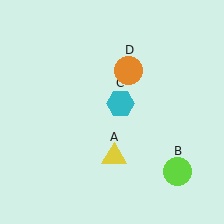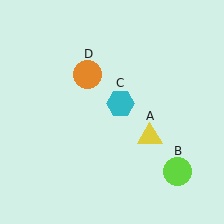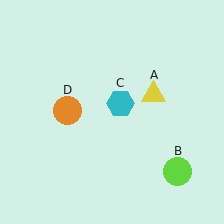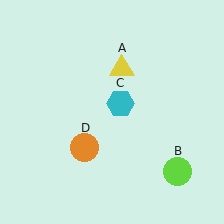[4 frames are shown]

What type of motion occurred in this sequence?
The yellow triangle (object A), orange circle (object D) rotated counterclockwise around the center of the scene.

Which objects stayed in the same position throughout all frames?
Lime circle (object B) and cyan hexagon (object C) remained stationary.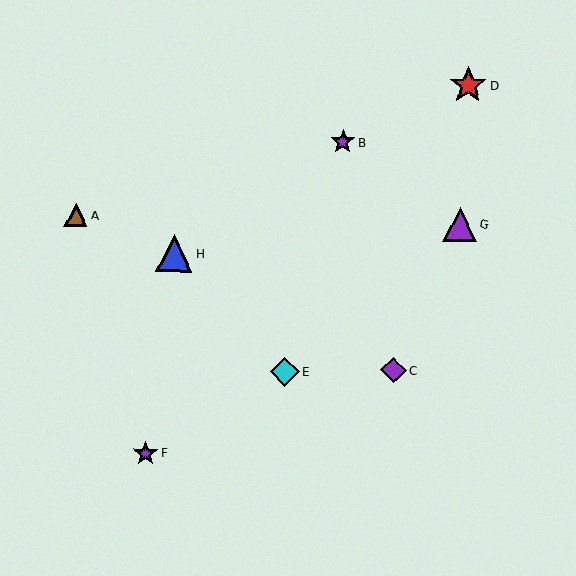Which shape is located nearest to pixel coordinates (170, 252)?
The blue triangle (labeled H) at (174, 253) is nearest to that location.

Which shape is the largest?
The red star (labeled D) is the largest.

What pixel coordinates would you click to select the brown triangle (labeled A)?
Click at (76, 215) to select the brown triangle A.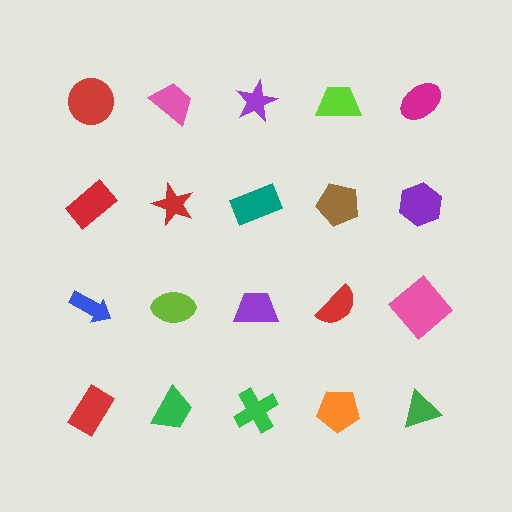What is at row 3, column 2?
A lime ellipse.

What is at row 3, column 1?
A blue arrow.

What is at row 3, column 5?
A pink diamond.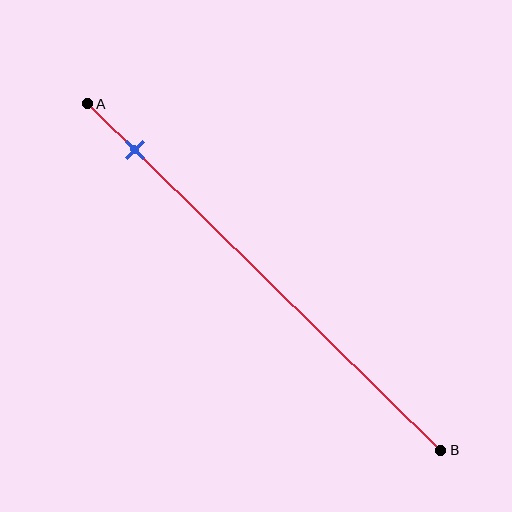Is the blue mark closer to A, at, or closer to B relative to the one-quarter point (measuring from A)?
The blue mark is closer to point A than the one-quarter point of segment AB.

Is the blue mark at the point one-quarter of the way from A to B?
No, the mark is at about 15% from A, not at the 25% one-quarter point.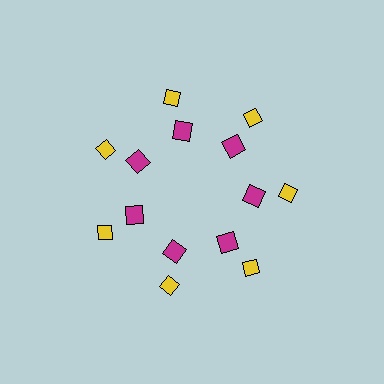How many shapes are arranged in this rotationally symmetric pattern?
There are 14 shapes, arranged in 7 groups of 2.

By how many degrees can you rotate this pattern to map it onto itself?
The pattern maps onto itself every 51 degrees of rotation.